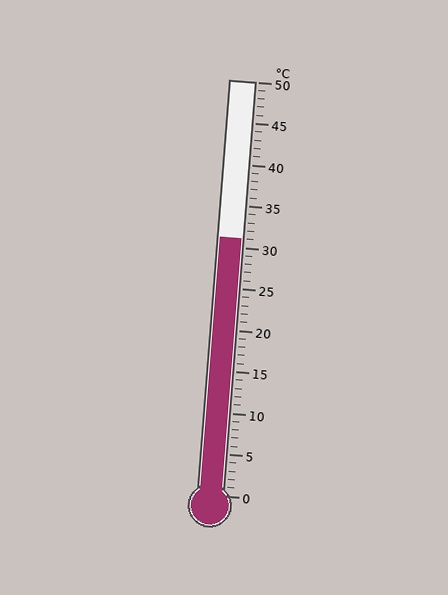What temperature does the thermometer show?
The thermometer shows approximately 31°C.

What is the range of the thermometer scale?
The thermometer scale ranges from 0°C to 50°C.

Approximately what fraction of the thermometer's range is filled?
The thermometer is filled to approximately 60% of its range.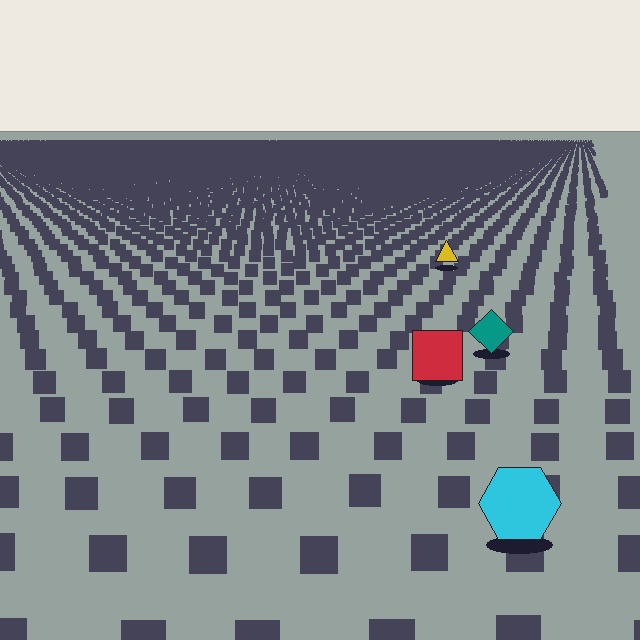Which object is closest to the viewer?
The cyan hexagon is closest. The texture marks near it are larger and more spread out.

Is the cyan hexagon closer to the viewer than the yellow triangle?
Yes. The cyan hexagon is closer — you can tell from the texture gradient: the ground texture is coarser near it.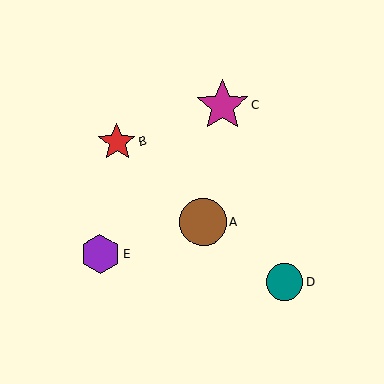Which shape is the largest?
The magenta star (labeled C) is the largest.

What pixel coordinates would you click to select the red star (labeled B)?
Click at (117, 142) to select the red star B.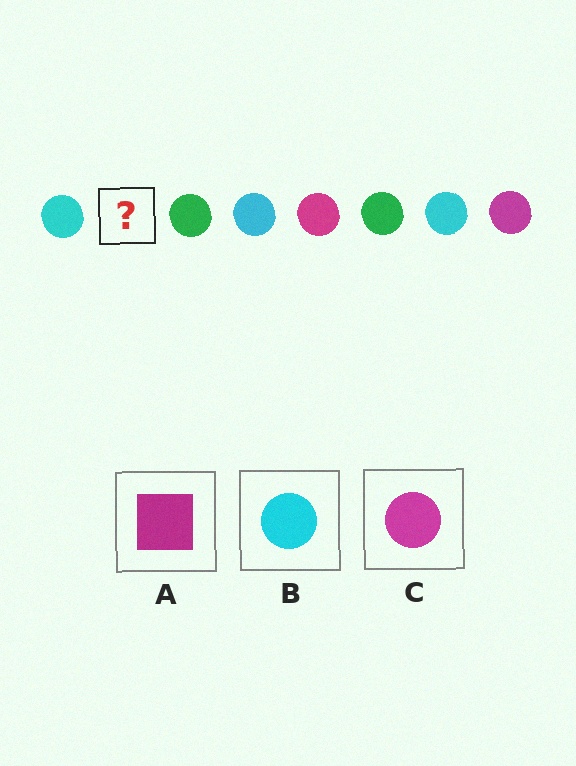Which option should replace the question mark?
Option C.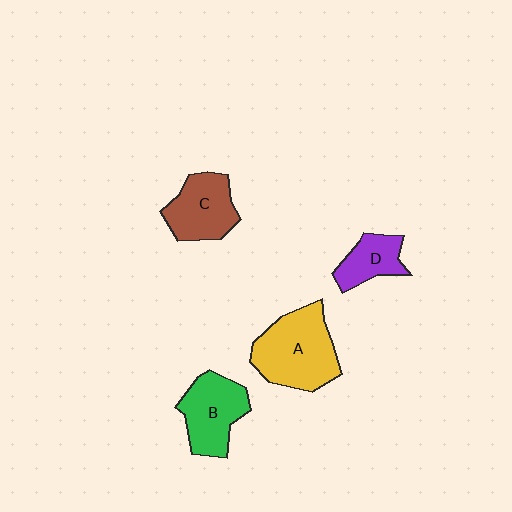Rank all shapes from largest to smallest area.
From largest to smallest: A (yellow), B (green), C (brown), D (purple).